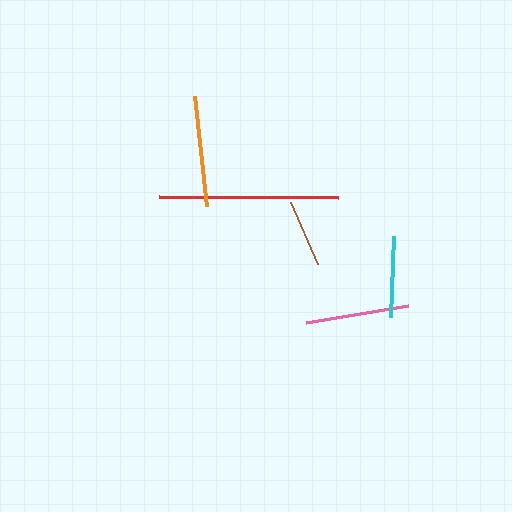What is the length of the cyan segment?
The cyan segment is approximately 82 pixels long.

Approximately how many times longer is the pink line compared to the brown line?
The pink line is approximately 1.5 times the length of the brown line.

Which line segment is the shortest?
The brown line is the shortest at approximately 68 pixels.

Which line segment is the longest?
The red line is the longest at approximately 179 pixels.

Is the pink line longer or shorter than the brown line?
The pink line is longer than the brown line.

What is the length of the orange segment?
The orange segment is approximately 111 pixels long.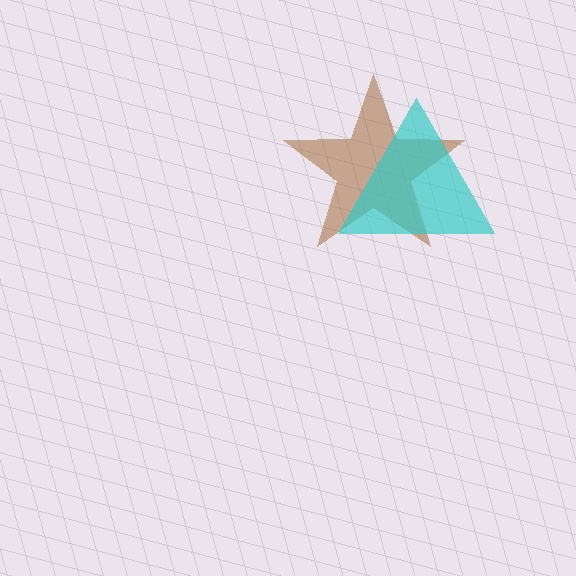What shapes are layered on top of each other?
The layered shapes are: a brown star, a cyan triangle.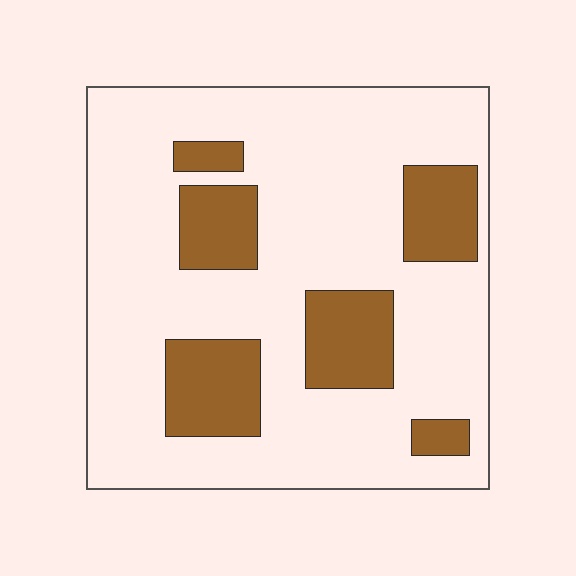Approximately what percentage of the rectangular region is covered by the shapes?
Approximately 20%.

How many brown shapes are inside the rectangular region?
6.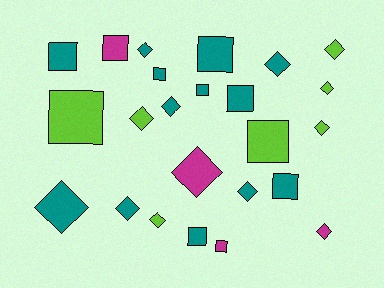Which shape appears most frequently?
Diamond, with 13 objects.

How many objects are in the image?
There are 24 objects.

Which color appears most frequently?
Teal, with 13 objects.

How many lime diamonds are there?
There are 5 lime diamonds.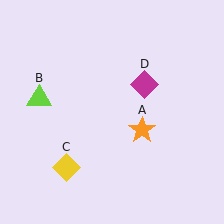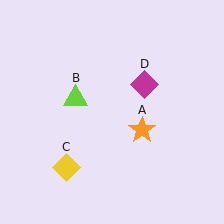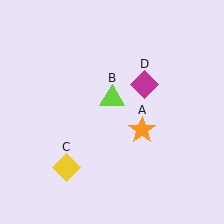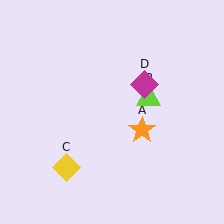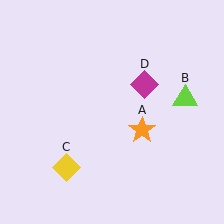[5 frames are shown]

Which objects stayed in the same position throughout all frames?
Orange star (object A) and yellow diamond (object C) and magenta diamond (object D) remained stationary.